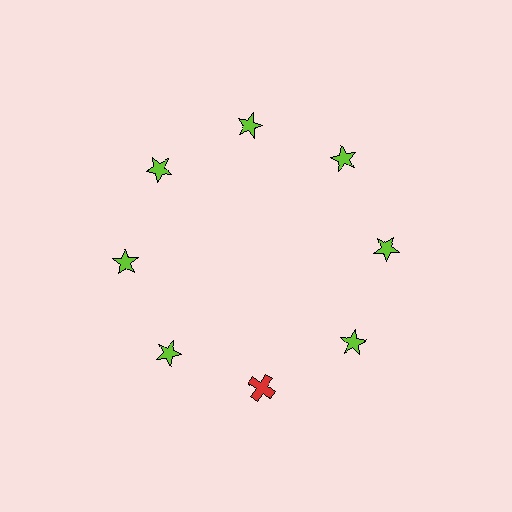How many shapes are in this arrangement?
There are 8 shapes arranged in a ring pattern.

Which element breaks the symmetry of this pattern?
The red cross at roughly the 6 o'clock position breaks the symmetry. All other shapes are lime stars.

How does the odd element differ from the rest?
It differs in both color (red instead of lime) and shape (cross instead of star).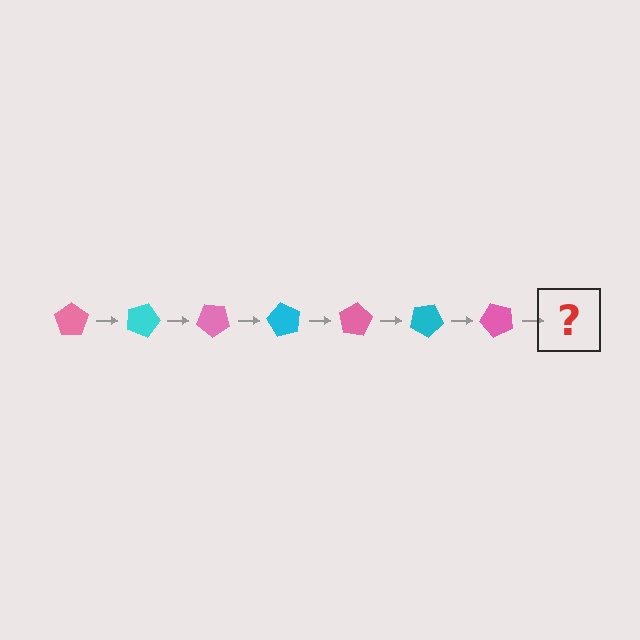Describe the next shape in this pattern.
It should be a cyan pentagon, rotated 140 degrees from the start.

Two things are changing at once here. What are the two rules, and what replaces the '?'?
The two rules are that it rotates 20 degrees each step and the color cycles through pink and cyan. The '?' should be a cyan pentagon, rotated 140 degrees from the start.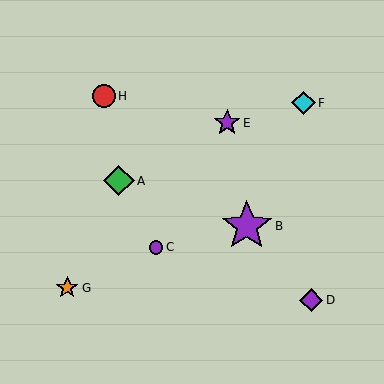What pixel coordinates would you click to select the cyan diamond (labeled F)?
Click at (304, 103) to select the cyan diamond F.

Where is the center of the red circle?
The center of the red circle is at (104, 96).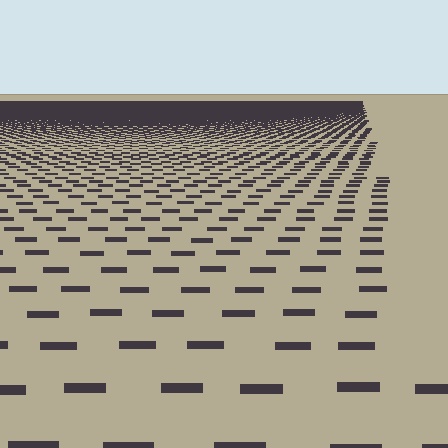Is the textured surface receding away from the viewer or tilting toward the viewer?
The surface is receding away from the viewer. Texture elements get smaller and denser toward the top.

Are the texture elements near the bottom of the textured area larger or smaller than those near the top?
Larger. Near the bottom, elements are closer to the viewer and appear at a bigger on-screen size.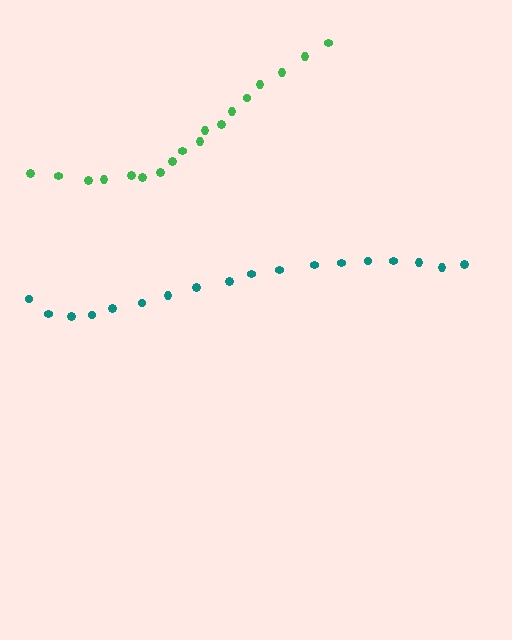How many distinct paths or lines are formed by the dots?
There are 2 distinct paths.